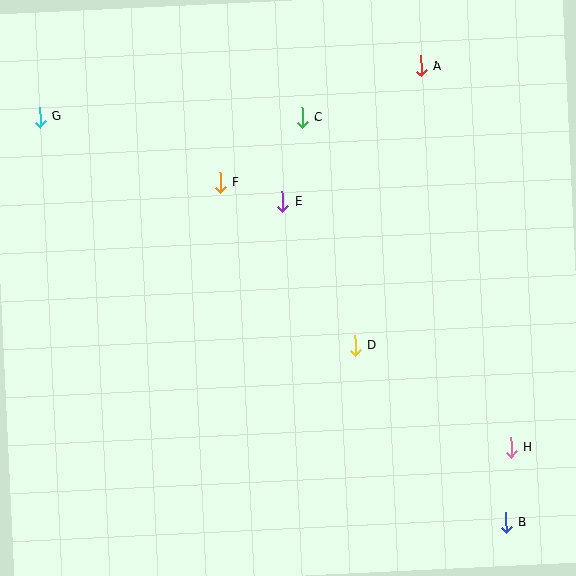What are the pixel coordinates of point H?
Point H is at (511, 448).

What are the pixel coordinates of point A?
Point A is at (421, 66).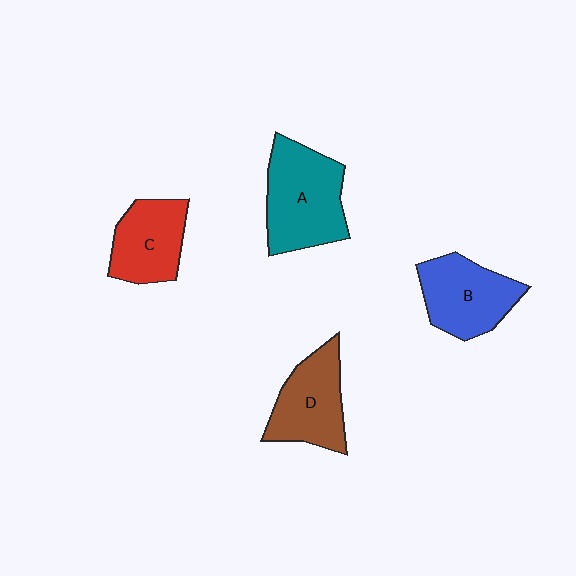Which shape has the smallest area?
Shape C (red).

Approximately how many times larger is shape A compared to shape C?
Approximately 1.4 times.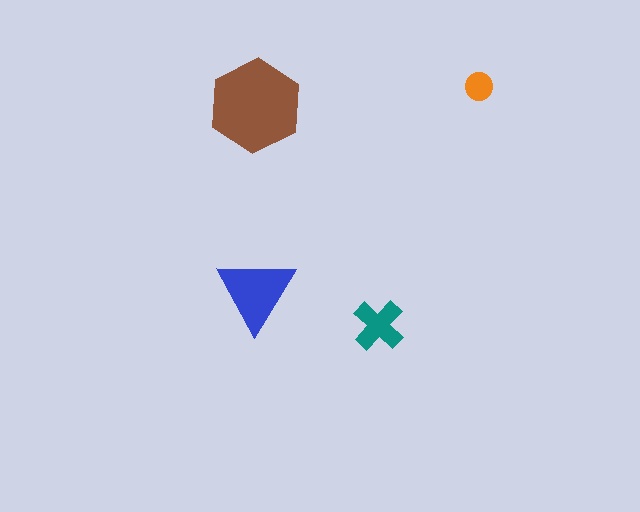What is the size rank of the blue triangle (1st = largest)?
2nd.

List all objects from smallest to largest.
The orange circle, the teal cross, the blue triangle, the brown hexagon.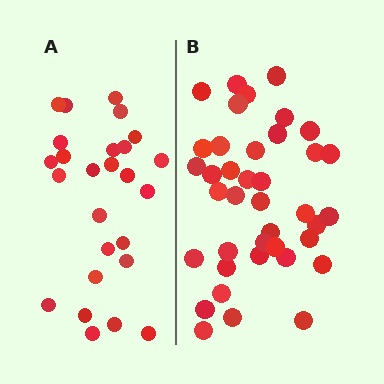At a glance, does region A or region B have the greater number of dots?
Region B (the right region) has more dots.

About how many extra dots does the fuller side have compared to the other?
Region B has approximately 15 more dots than region A.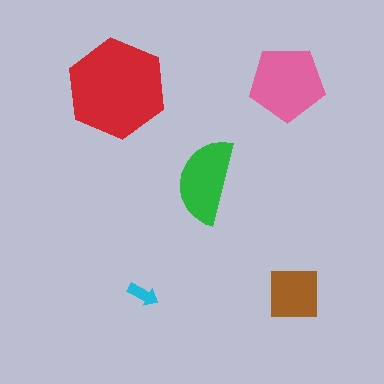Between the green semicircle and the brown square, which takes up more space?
The green semicircle.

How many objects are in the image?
There are 5 objects in the image.